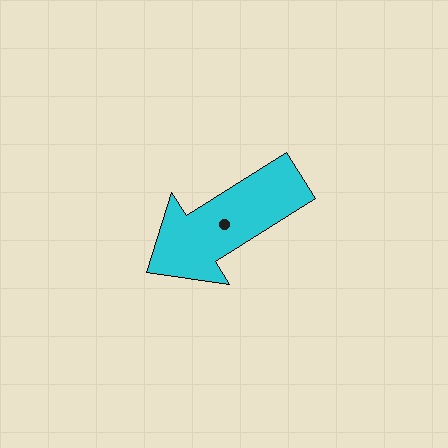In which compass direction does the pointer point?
Southwest.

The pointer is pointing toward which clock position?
Roughly 8 o'clock.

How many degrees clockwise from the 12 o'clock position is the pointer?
Approximately 238 degrees.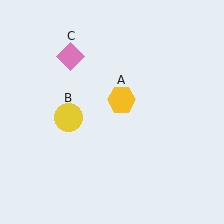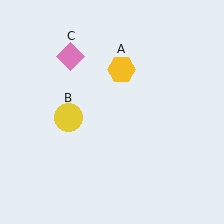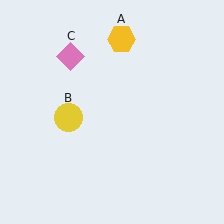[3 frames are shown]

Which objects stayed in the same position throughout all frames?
Yellow circle (object B) and pink diamond (object C) remained stationary.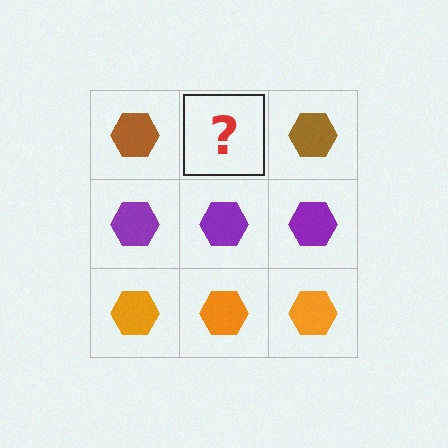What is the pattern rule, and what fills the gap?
The rule is that each row has a consistent color. The gap should be filled with a brown hexagon.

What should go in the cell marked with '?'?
The missing cell should contain a brown hexagon.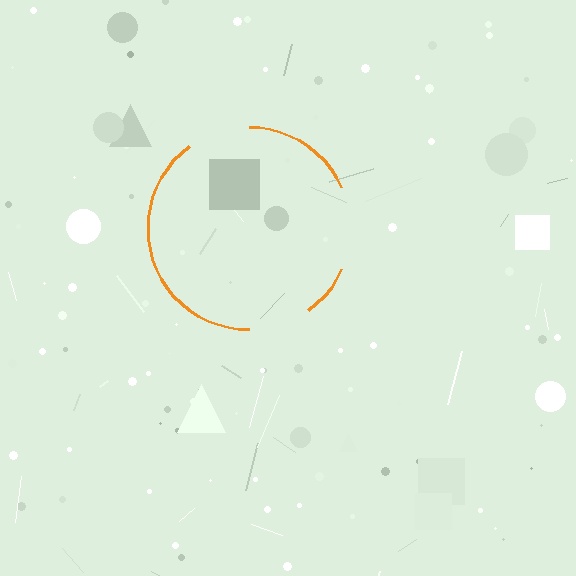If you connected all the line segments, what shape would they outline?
They would outline a circle.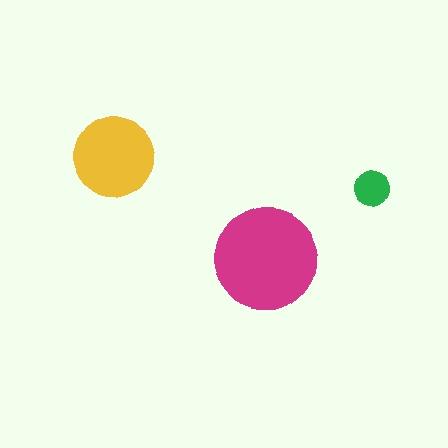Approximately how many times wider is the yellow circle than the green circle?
About 2.5 times wider.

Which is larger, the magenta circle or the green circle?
The magenta one.